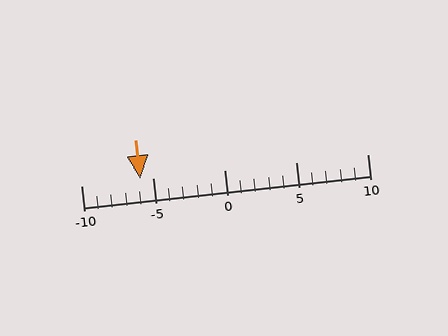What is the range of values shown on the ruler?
The ruler shows values from -10 to 10.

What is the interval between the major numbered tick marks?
The major tick marks are spaced 5 units apart.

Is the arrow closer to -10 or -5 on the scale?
The arrow is closer to -5.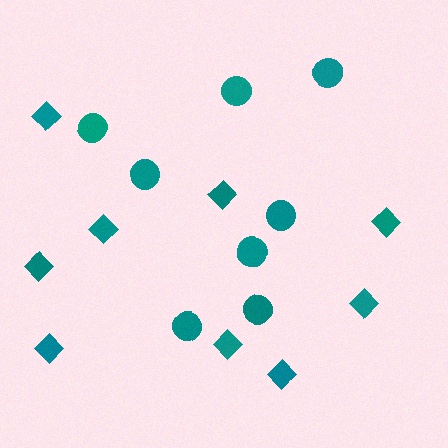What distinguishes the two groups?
There are 2 groups: one group of diamonds (9) and one group of circles (8).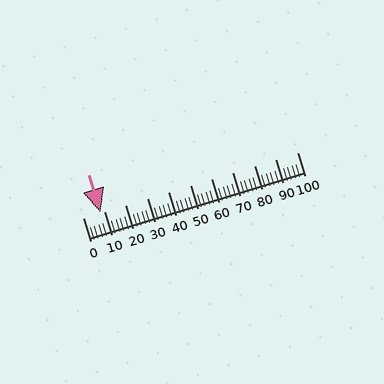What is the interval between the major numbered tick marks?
The major tick marks are spaced 10 units apart.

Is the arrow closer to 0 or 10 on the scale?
The arrow is closer to 10.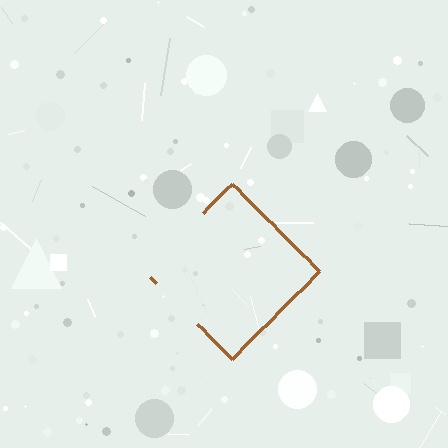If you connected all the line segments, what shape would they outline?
They would outline a diamond.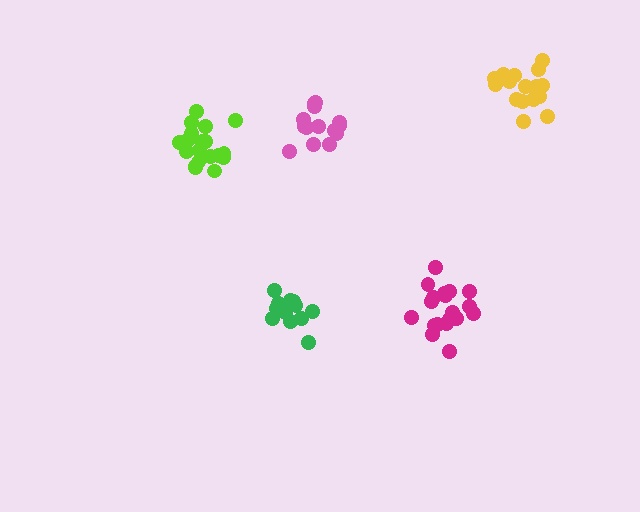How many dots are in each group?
Group 1: 19 dots, Group 2: 19 dots, Group 3: 14 dots, Group 4: 17 dots, Group 5: 13 dots (82 total).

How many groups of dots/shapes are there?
There are 5 groups.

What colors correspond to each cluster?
The clusters are colored: lime, magenta, pink, yellow, green.